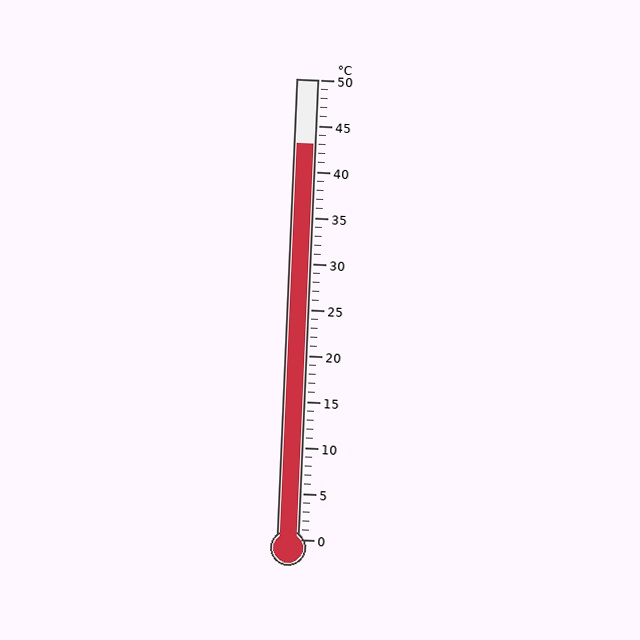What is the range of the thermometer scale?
The thermometer scale ranges from 0°C to 50°C.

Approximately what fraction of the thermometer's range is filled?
The thermometer is filled to approximately 85% of its range.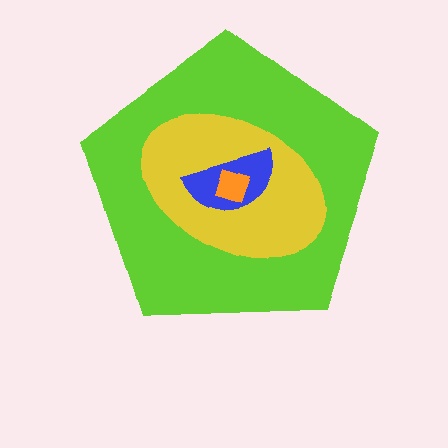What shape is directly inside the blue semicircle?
The orange square.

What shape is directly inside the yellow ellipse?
The blue semicircle.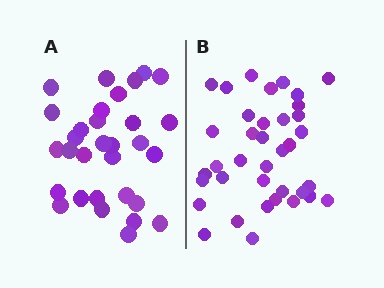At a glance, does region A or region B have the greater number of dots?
Region B (the right region) has more dots.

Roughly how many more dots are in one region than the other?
Region B has about 6 more dots than region A.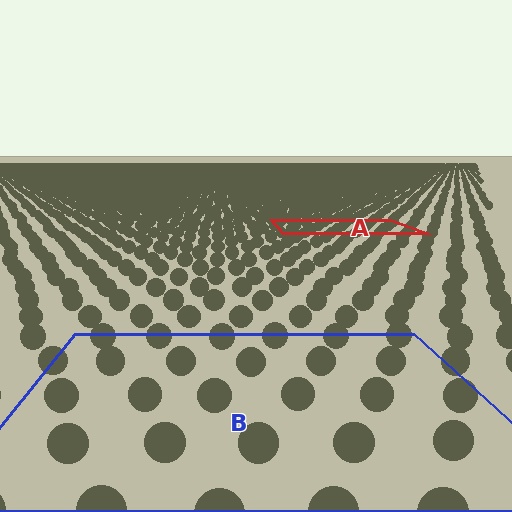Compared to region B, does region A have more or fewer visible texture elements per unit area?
Region A has more texture elements per unit area — they are packed more densely because it is farther away.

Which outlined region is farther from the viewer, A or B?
Region A is farther from the viewer — the texture elements inside it appear smaller and more densely packed.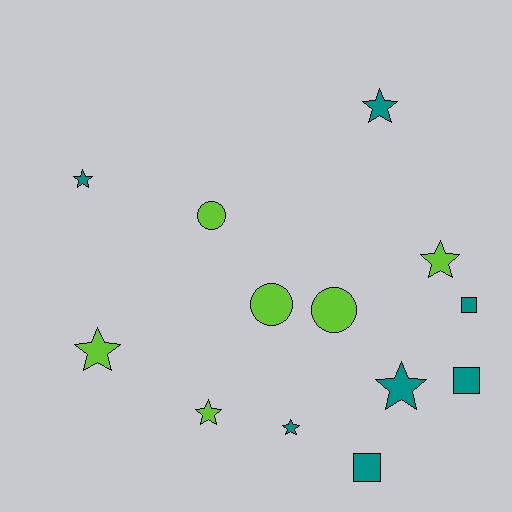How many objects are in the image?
There are 13 objects.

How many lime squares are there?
There are no lime squares.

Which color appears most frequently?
Teal, with 7 objects.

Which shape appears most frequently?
Star, with 7 objects.